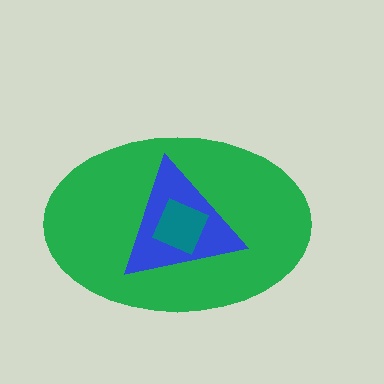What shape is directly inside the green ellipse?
The blue triangle.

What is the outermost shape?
The green ellipse.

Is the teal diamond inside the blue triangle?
Yes.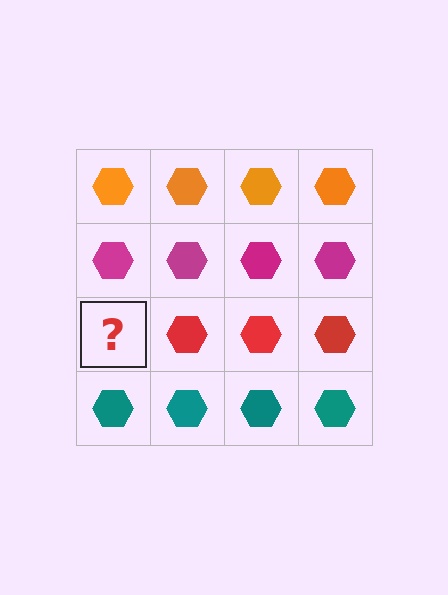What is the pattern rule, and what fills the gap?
The rule is that each row has a consistent color. The gap should be filled with a red hexagon.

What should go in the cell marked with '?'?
The missing cell should contain a red hexagon.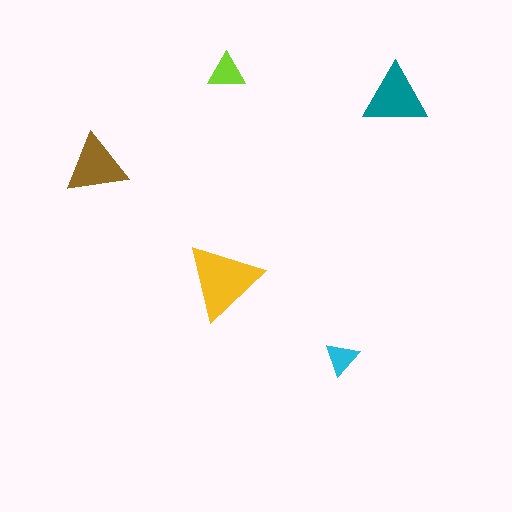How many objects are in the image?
There are 5 objects in the image.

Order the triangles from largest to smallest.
the yellow one, the teal one, the brown one, the lime one, the cyan one.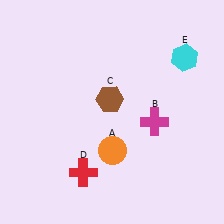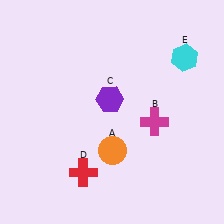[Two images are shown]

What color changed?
The hexagon (C) changed from brown in Image 1 to purple in Image 2.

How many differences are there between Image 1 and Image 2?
There is 1 difference between the two images.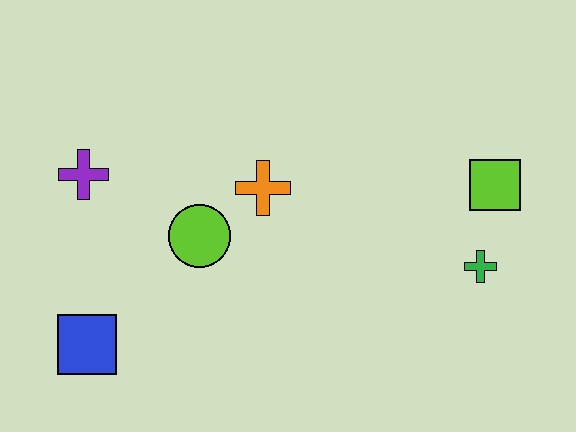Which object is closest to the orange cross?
The lime circle is closest to the orange cross.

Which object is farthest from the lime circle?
The lime square is farthest from the lime circle.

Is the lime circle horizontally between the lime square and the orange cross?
No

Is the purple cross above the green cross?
Yes